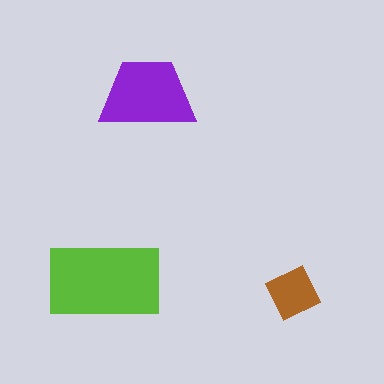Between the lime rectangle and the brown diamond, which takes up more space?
The lime rectangle.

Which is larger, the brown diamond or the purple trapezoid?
The purple trapezoid.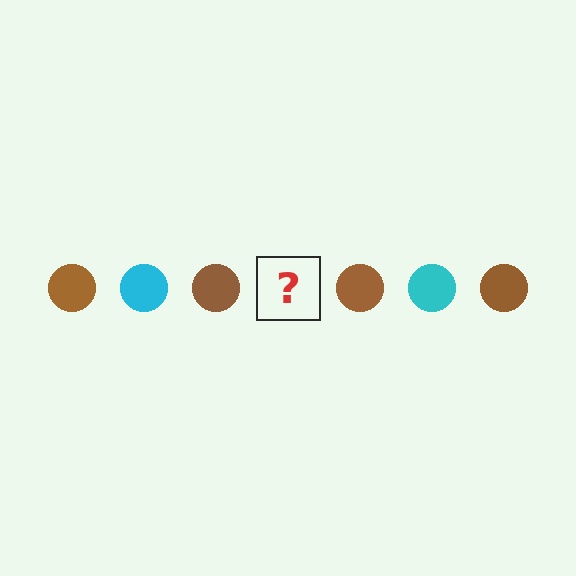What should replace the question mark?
The question mark should be replaced with a cyan circle.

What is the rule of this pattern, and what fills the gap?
The rule is that the pattern cycles through brown, cyan circles. The gap should be filled with a cyan circle.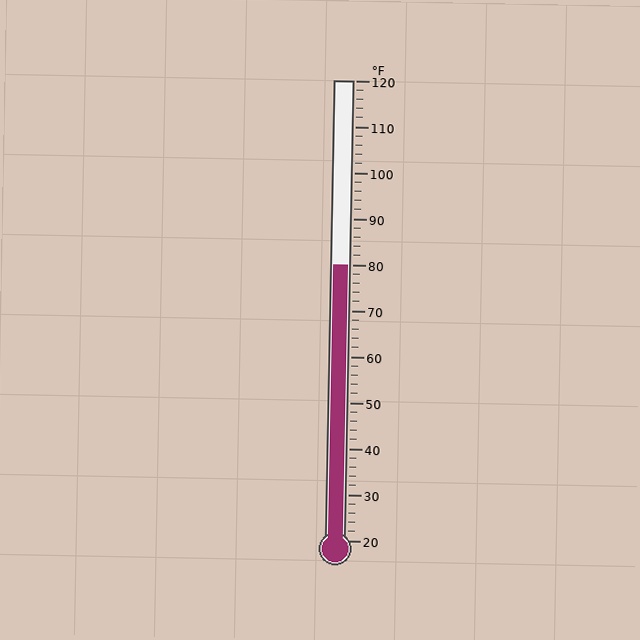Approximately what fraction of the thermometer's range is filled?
The thermometer is filled to approximately 60% of its range.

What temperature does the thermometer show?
The thermometer shows approximately 80°F.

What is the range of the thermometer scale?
The thermometer scale ranges from 20°F to 120°F.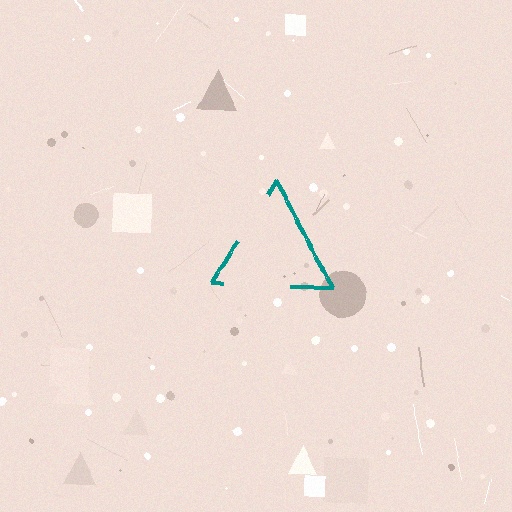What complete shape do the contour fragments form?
The contour fragments form a triangle.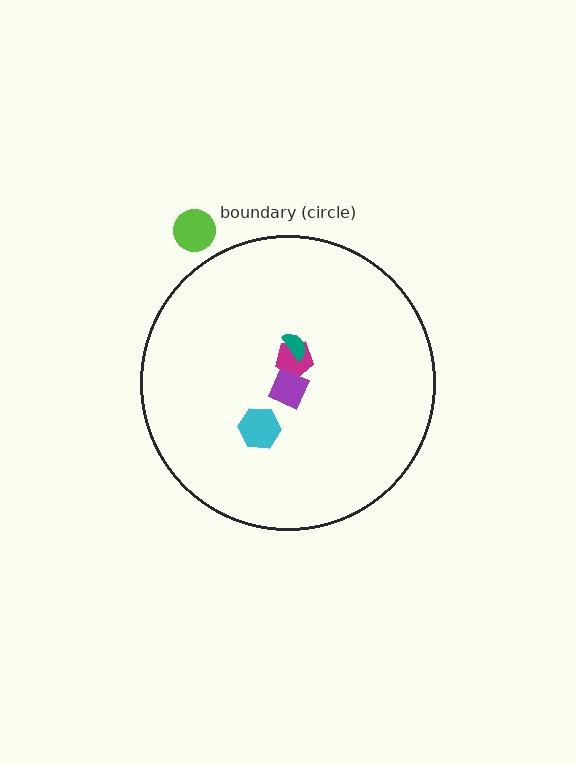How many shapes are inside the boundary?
4 inside, 1 outside.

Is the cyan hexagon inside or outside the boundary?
Inside.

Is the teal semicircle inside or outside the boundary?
Inside.